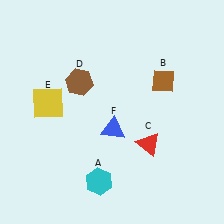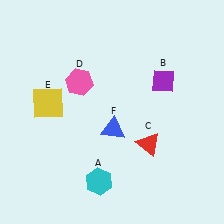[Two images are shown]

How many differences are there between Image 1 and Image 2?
There are 2 differences between the two images.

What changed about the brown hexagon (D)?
In Image 1, D is brown. In Image 2, it changed to pink.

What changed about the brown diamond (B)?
In Image 1, B is brown. In Image 2, it changed to purple.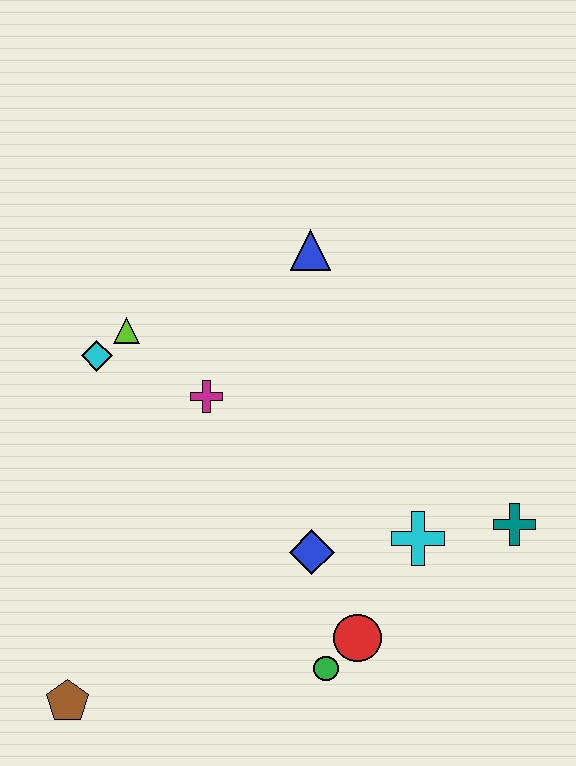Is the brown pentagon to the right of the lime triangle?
No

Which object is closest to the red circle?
The green circle is closest to the red circle.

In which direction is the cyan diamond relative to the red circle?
The cyan diamond is above the red circle.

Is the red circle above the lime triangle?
No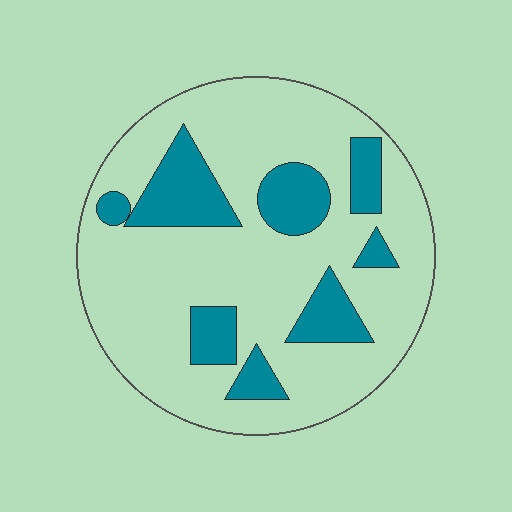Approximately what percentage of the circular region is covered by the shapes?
Approximately 25%.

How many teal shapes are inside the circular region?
8.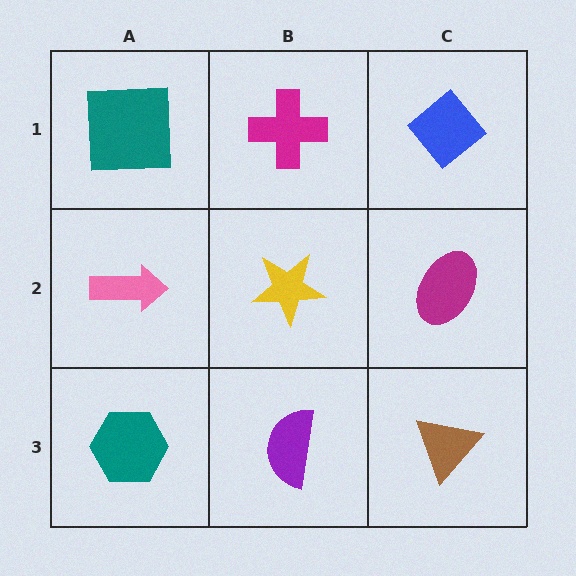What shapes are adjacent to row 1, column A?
A pink arrow (row 2, column A), a magenta cross (row 1, column B).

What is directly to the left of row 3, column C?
A purple semicircle.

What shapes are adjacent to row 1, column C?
A magenta ellipse (row 2, column C), a magenta cross (row 1, column B).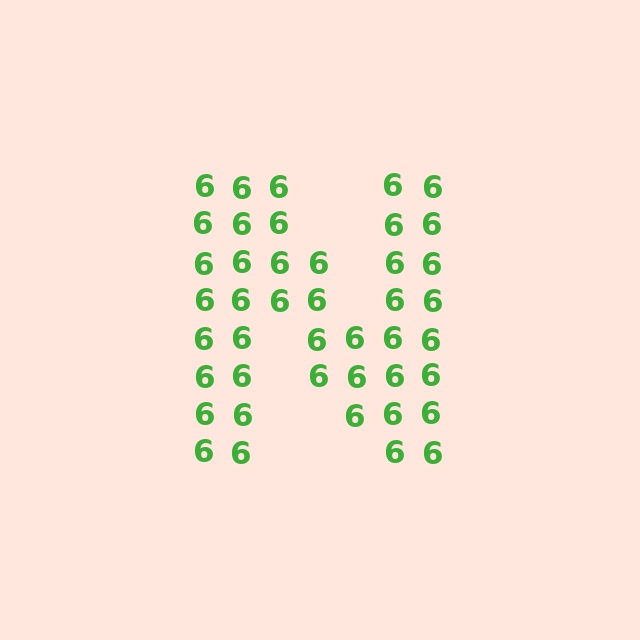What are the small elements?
The small elements are digit 6's.